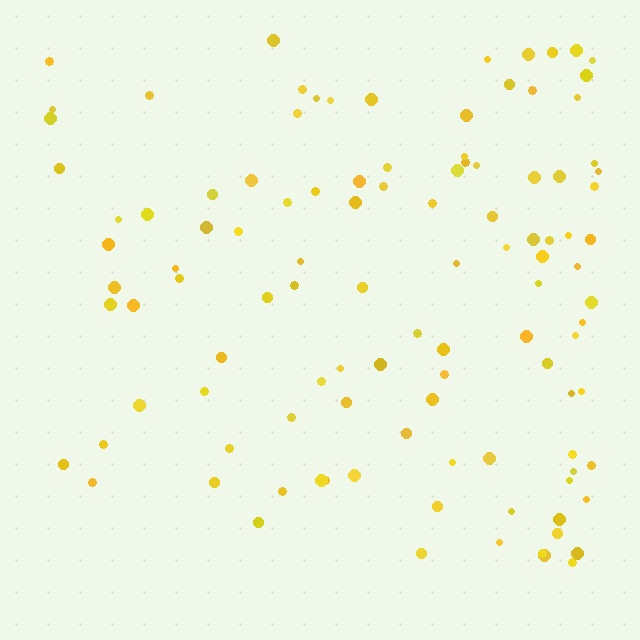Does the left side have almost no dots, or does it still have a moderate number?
Still a moderate number, just noticeably fewer than the right.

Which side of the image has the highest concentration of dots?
The right.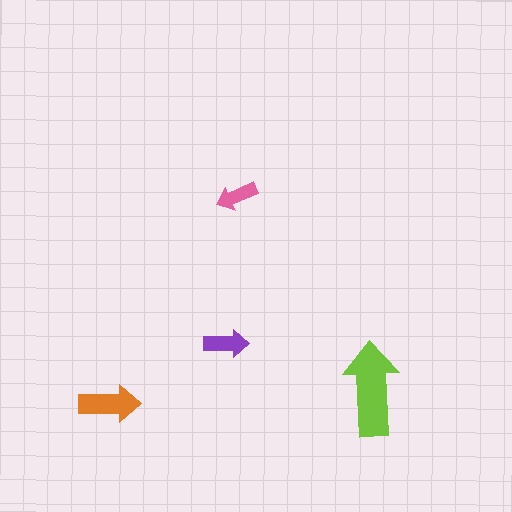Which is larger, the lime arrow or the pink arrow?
The lime one.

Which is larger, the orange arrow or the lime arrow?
The lime one.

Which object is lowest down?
The orange arrow is bottommost.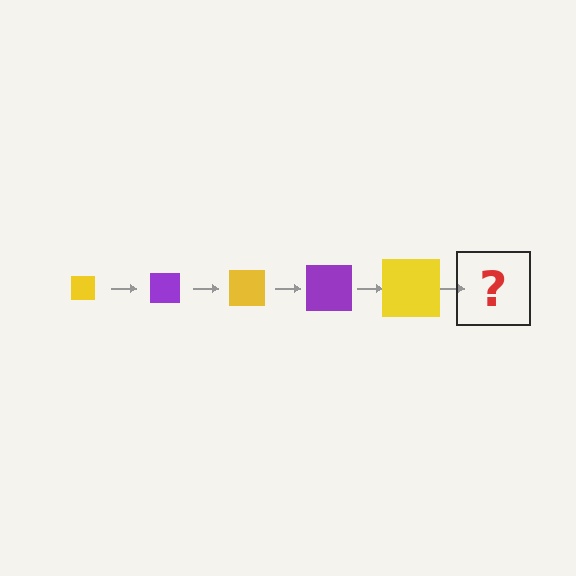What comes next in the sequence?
The next element should be a purple square, larger than the previous one.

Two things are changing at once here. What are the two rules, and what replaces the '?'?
The two rules are that the square grows larger each step and the color cycles through yellow and purple. The '?' should be a purple square, larger than the previous one.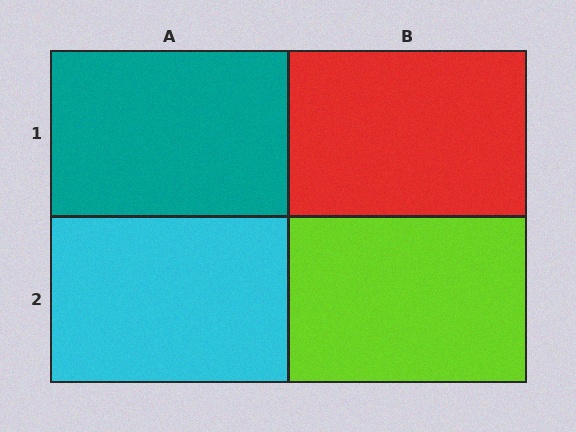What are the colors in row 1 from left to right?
Teal, red.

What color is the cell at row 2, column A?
Cyan.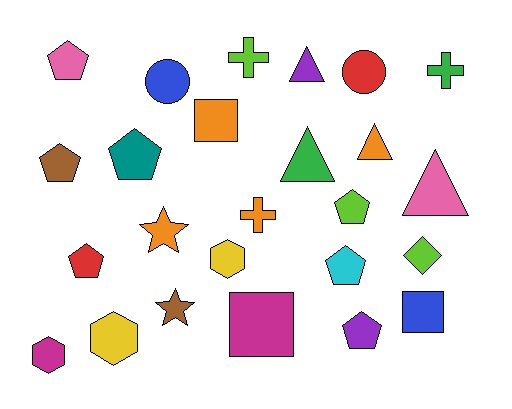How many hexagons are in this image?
There are 3 hexagons.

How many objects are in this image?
There are 25 objects.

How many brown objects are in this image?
There are 2 brown objects.